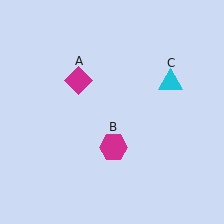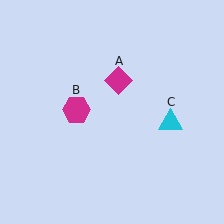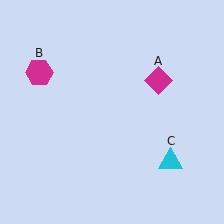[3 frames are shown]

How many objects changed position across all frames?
3 objects changed position: magenta diamond (object A), magenta hexagon (object B), cyan triangle (object C).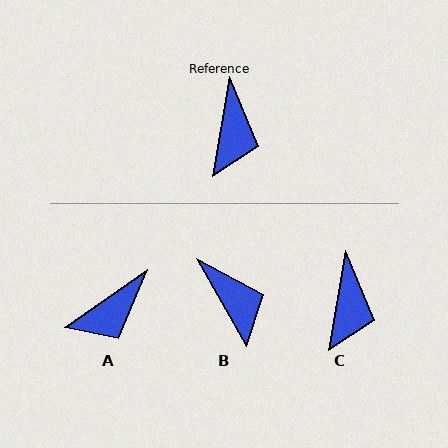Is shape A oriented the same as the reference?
No, it is off by about 45 degrees.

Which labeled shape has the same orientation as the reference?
C.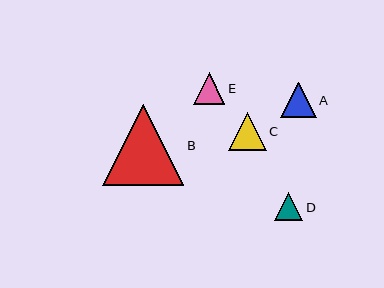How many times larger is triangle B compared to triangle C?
Triangle B is approximately 2.1 times the size of triangle C.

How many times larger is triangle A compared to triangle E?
Triangle A is approximately 1.1 times the size of triangle E.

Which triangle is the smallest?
Triangle D is the smallest with a size of approximately 28 pixels.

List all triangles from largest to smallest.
From largest to smallest: B, C, A, E, D.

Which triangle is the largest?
Triangle B is the largest with a size of approximately 81 pixels.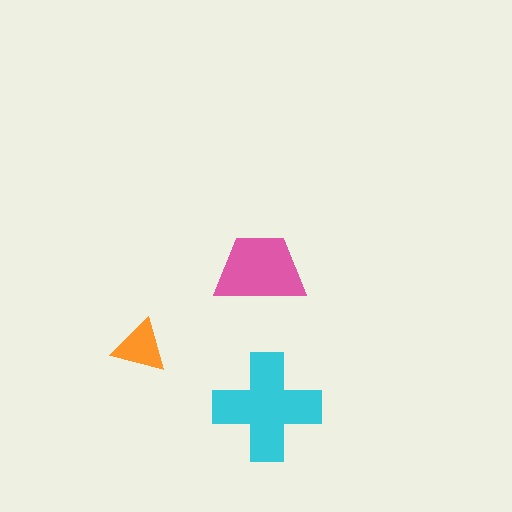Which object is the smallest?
The orange triangle.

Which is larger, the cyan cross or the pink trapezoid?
The cyan cross.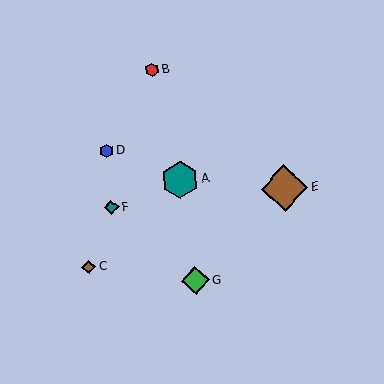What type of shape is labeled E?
Shape E is a brown diamond.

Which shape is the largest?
The brown diamond (labeled E) is the largest.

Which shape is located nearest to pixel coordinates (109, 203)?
The teal diamond (labeled F) at (112, 207) is nearest to that location.